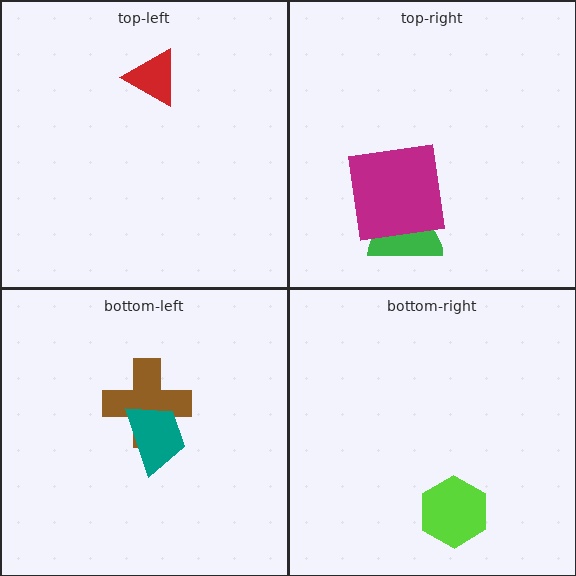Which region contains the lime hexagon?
The bottom-right region.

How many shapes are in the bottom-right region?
1.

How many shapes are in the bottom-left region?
2.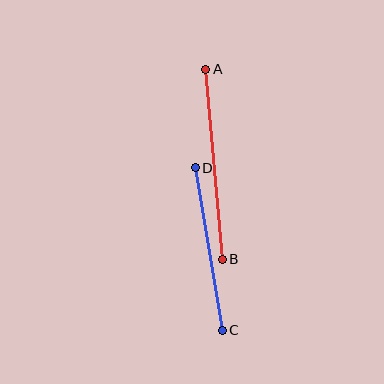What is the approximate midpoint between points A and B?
The midpoint is at approximately (214, 164) pixels.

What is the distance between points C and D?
The distance is approximately 165 pixels.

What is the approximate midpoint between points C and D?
The midpoint is at approximately (209, 249) pixels.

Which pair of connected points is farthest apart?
Points A and B are farthest apart.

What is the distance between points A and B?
The distance is approximately 191 pixels.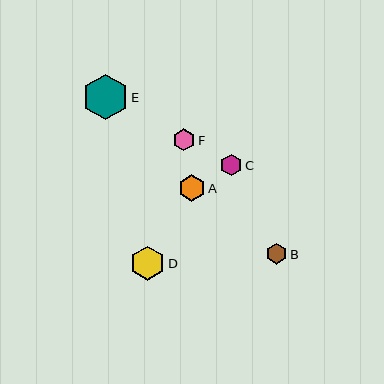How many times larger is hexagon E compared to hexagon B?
Hexagon E is approximately 2.2 times the size of hexagon B.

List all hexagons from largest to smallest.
From largest to smallest: E, D, A, F, C, B.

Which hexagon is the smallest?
Hexagon B is the smallest with a size of approximately 21 pixels.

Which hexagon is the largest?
Hexagon E is the largest with a size of approximately 46 pixels.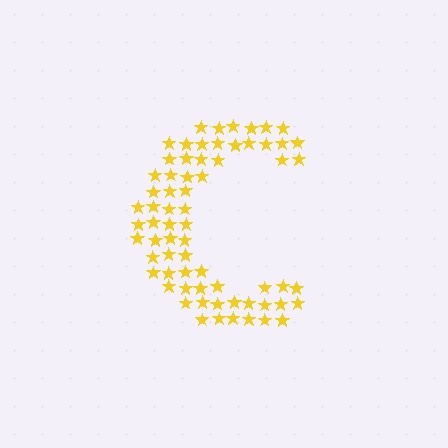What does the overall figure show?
The overall figure shows the letter C.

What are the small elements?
The small elements are stars.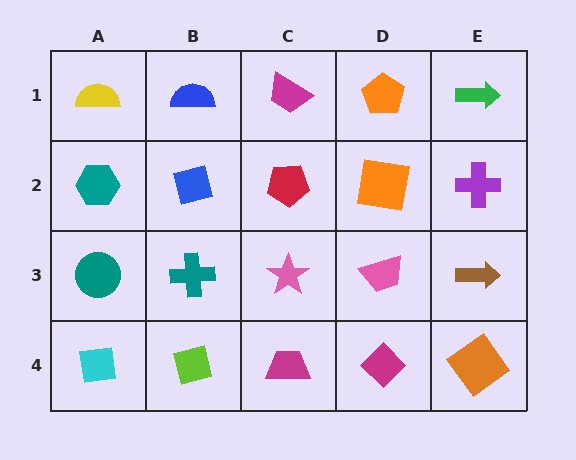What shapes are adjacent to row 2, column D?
An orange pentagon (row 1, column D), a pink trapezoid (row 3, column D), a red pentagon (row 2, column C), a purple cross (row 2, column E).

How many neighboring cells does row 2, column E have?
3.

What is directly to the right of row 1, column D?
A green arrow.